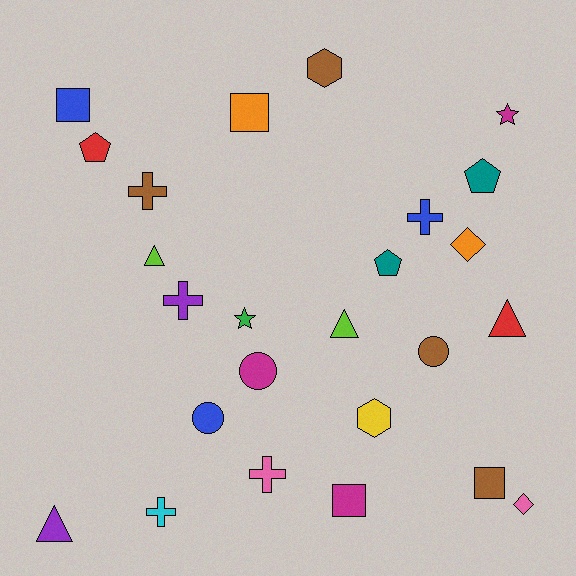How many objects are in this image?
There are 25 objects.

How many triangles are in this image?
There are 4 triangles.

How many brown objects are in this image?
There are 4 brown objects.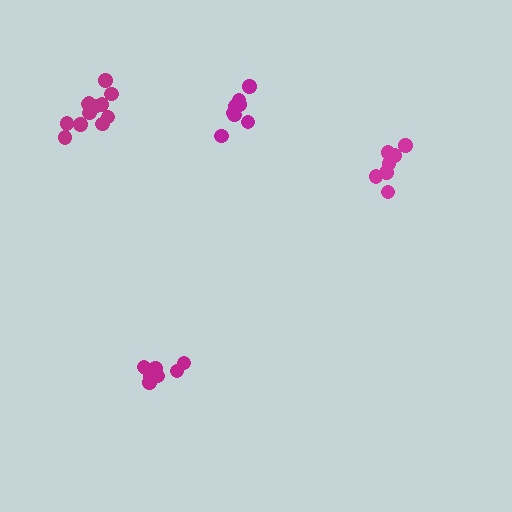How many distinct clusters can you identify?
There are 4 distinct clusters.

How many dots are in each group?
Group 1: 8 dots, Group 2: 13 dots, Group 3: 9 dots, Group 4: 7 dots (37 total).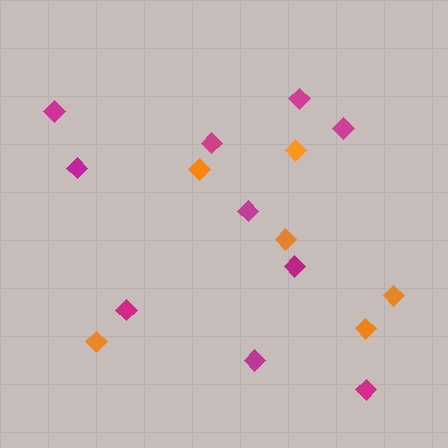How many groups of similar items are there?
There are 2 groups: one group of orange diamonds (6) and one group of magenta diamonds (10).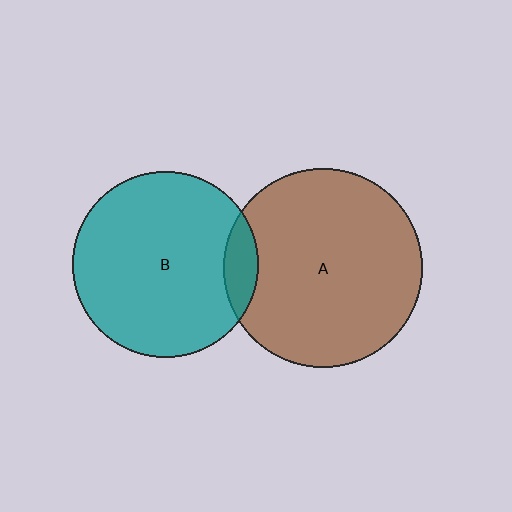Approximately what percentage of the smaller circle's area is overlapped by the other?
Approximately 10%.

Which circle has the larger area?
Circle A (brown).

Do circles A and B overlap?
Yes.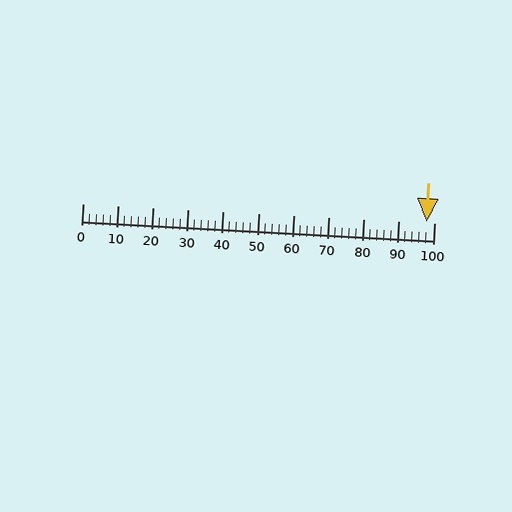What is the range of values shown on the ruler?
The ruler shows values from 0 to 100.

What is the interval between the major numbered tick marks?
The major tick marks are spaced 10 units apart.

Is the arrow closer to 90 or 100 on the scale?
The arrow is closer to 100.